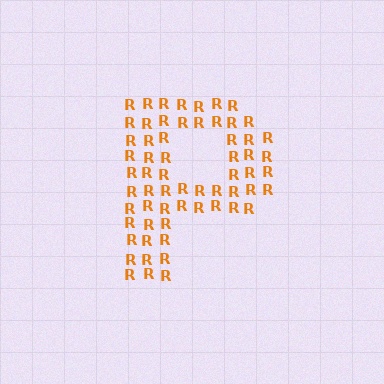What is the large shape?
The large shape is the letter P.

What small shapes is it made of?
It is made of small letter R's.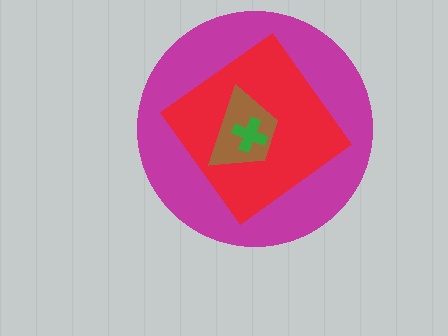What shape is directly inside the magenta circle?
The red diamond.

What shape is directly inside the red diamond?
The brown trapezoid.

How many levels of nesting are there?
4.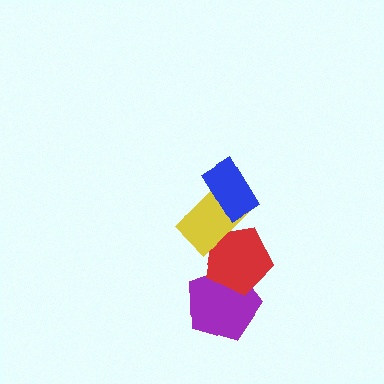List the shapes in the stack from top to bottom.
From top to bottom: the blue rectangle, the yellow rectangle, the red pentagon, the purple pentagon.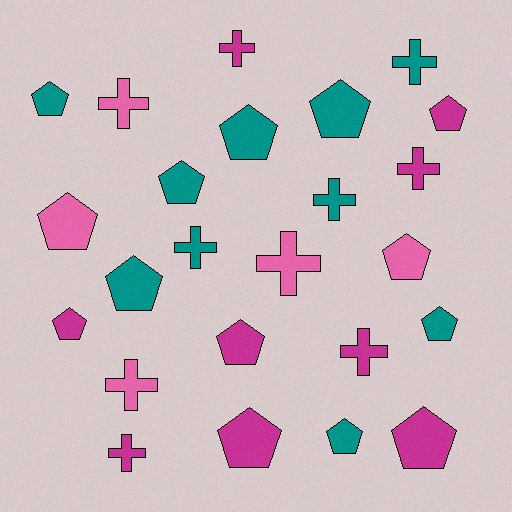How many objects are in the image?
There are 24 objects.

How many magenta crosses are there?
There are 4 magenta crosses.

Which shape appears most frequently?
Pentagon, with 14 objects.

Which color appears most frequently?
Teal, with 10 objects.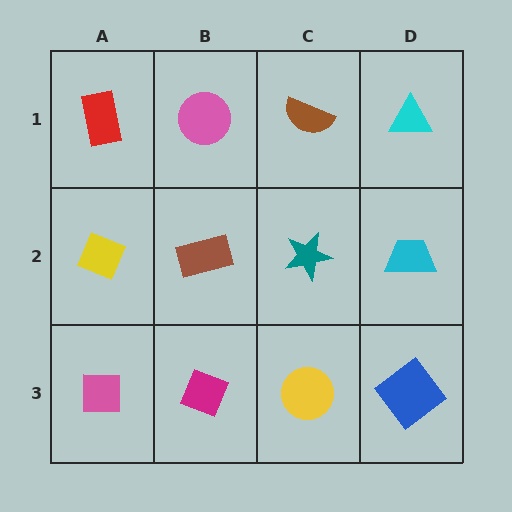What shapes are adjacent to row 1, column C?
A teal star (row 2, column C), a pink circle (row 1, column B), a cyan triangle (row 1, column D).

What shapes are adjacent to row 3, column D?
A cyan trapezoid (row 2, column D), a yellow circle (row 3, column C).